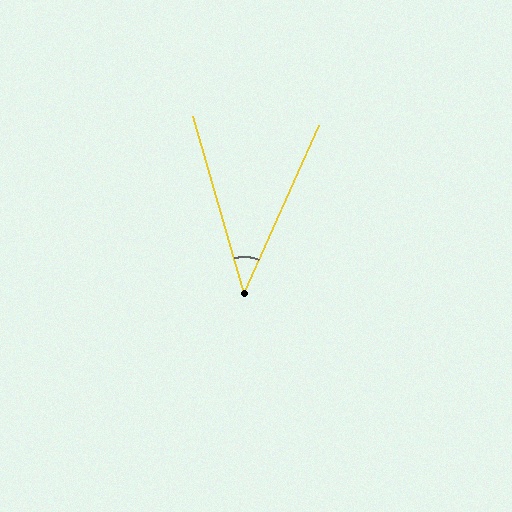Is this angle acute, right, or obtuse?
It is acute.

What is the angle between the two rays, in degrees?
Approximately 40 degrees.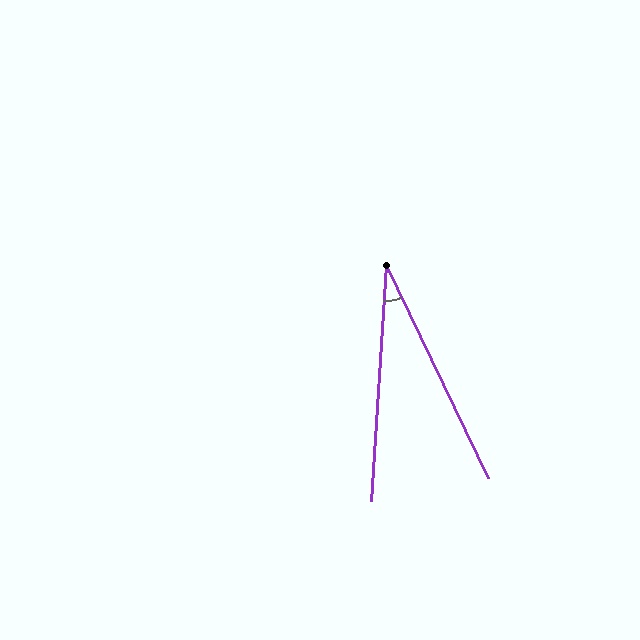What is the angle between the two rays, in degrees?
Approximately 29 degrees.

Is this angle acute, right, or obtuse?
It is acute.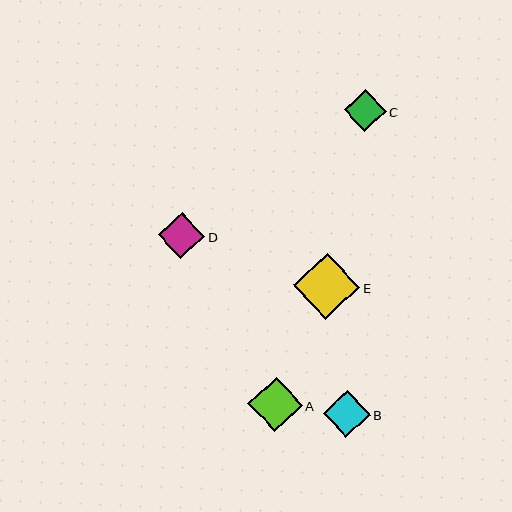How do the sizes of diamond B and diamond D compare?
Diamond B and diamond D are approximately the same size.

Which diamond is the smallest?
Diamond C is the smallest with a size of approximately 41 pixels.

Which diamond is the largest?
Diamond E is the largest with a size of approximately 66 pixels.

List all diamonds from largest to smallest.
From largest to smallest: E, A, B, D, C.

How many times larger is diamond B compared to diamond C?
Diamond B is approximately 1.1 times the size of diamond C.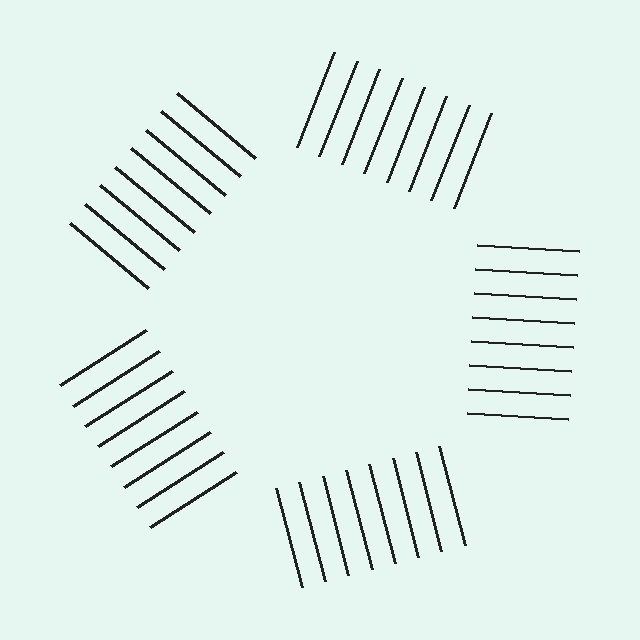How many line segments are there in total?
40 — 8 along each of the 5 edges.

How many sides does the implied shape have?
5 sides — the line-ends trace a pentagon.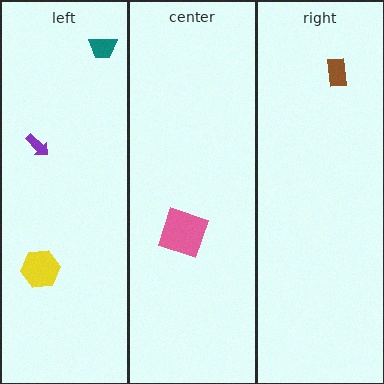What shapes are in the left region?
The purple arrow, the yellow hexagon, the teal trapezoid.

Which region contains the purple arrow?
The left region.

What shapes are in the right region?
The brown rectangle.